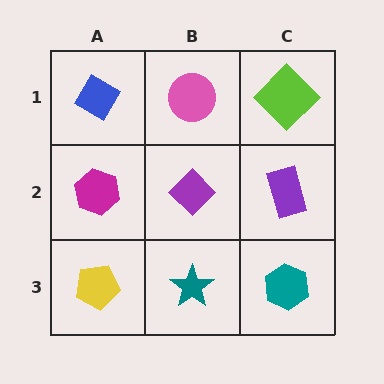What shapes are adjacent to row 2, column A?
A blue diamond (row 1, column A), a yellow pentagon (row 3, column A), a purple diamond (row 2, column B).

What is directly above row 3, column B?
A purple diamond.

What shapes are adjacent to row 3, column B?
A purple diamond (row 2, column B), a yellow pentagon (row 3, column A), a teal hexagon (row 3, column C).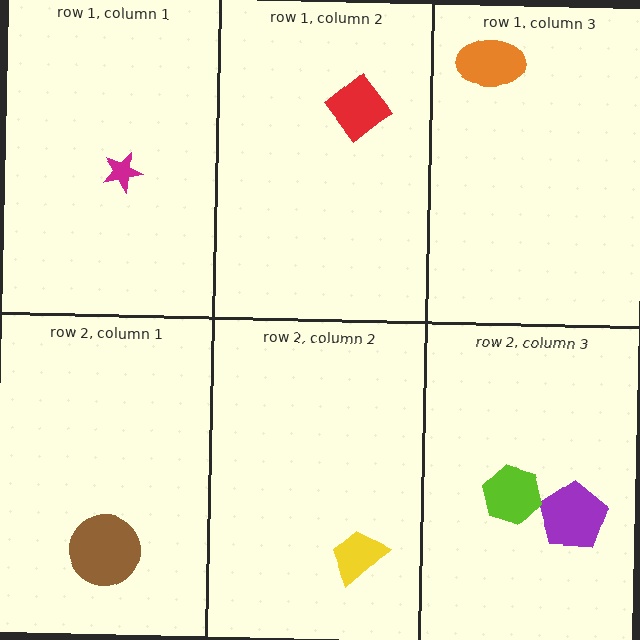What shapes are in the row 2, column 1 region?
The brown circle.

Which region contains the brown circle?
The row 2, column 1 region.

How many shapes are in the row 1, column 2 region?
1.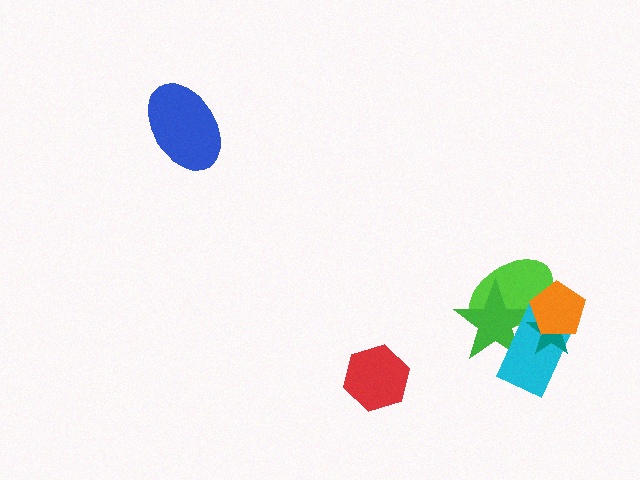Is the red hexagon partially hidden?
No, no other shape covers it.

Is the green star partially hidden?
Yes, it is partially covered by another shape.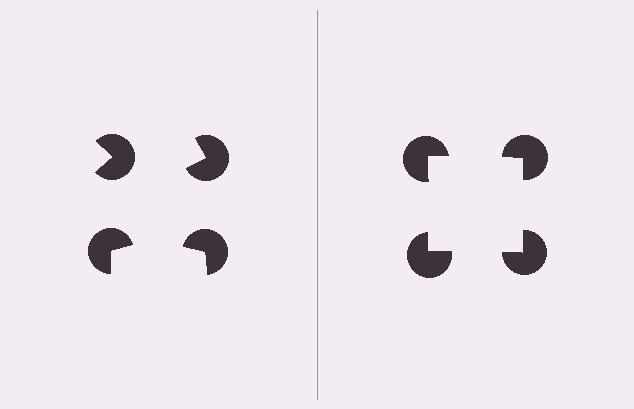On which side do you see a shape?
An illusory square appears on the right side. On the left side the wedge cuts are rotated, so no coherent shape forms.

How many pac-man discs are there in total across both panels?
8 — 4 on each side.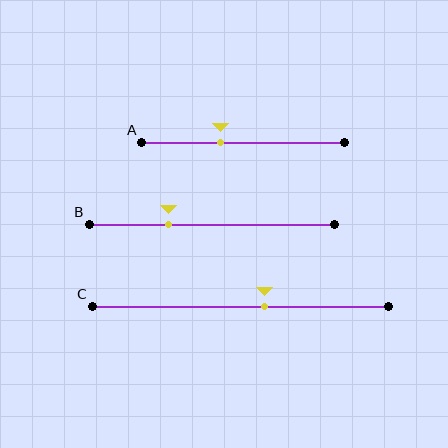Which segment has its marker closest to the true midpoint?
Segment C has its marker closest to the true midpoint.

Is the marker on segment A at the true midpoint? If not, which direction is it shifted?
No, the marker on segment A is shifted to the left by about 11% of the segment length.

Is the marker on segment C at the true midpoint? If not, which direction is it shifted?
No, the marker on segment C is shifted to the right by about 8% of the segment length.